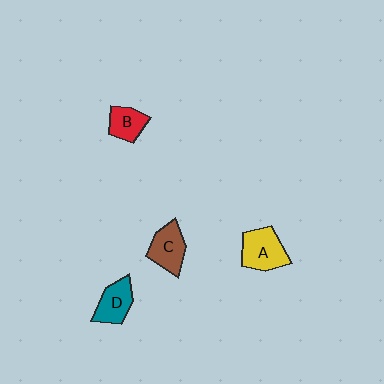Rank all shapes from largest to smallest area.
From largest to smallest: A (yellow), C (brown), D (teal), B (red).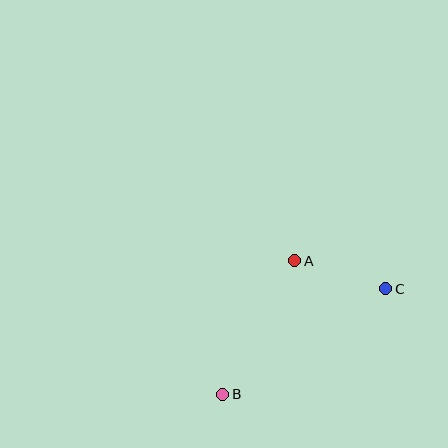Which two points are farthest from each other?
Points B and C are farthest from each other.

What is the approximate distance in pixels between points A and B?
The distance between A and B is approximately 152 pixels.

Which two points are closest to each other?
Points A and C are closest to each other.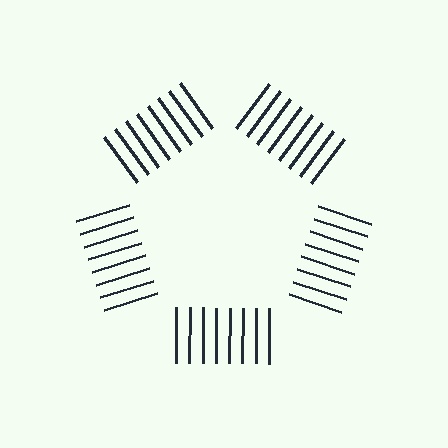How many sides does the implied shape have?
5 sides — the line-ends trace a pentagon.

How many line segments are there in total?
40 — 8 along each of the 5 edges.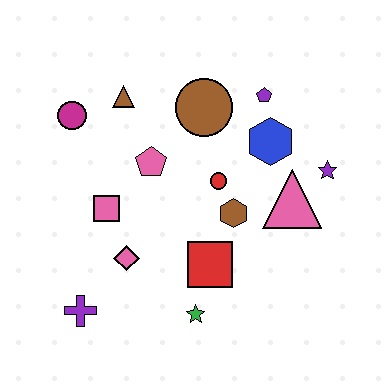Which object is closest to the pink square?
The pink diamond is closest to the pink square.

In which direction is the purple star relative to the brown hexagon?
The purple star is to the right of the brown hexagon.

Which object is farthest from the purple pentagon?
The purple cross is farthest from the purple pentagon.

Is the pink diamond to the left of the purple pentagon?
Yes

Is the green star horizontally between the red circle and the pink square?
Yes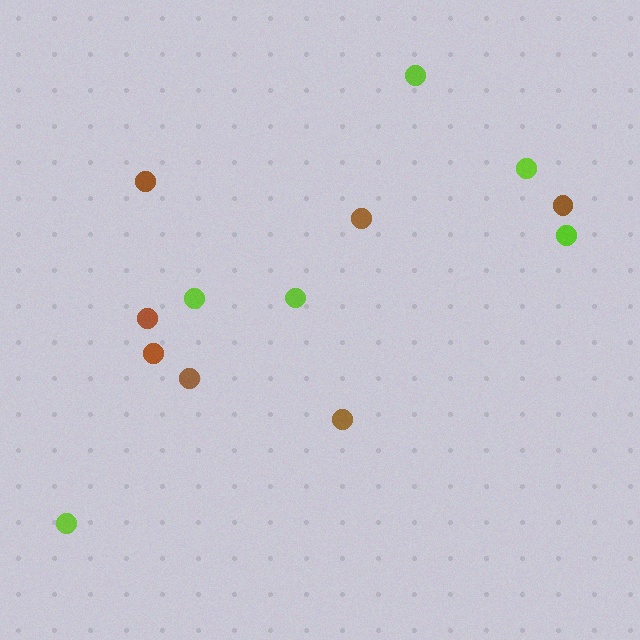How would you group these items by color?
There are 2 groups: one group of brown circles (7) and one group of lime circles (6).